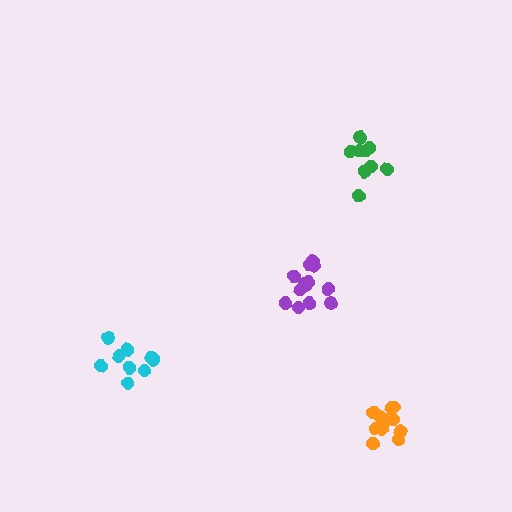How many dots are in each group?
Group 1: 9 dots, Group 2: 11 dots, Group 3: 9 dots, Group 4: 13 dots (42 total).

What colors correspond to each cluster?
The clusters are colored: green, orange, cyan, purple.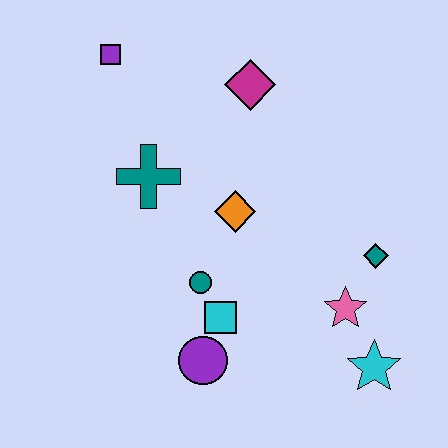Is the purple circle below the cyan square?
Yes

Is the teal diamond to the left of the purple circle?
No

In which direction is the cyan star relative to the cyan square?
The cyan star is to the right of the cyan square.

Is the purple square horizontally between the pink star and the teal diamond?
No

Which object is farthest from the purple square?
The cyan star is farthest from the purple square.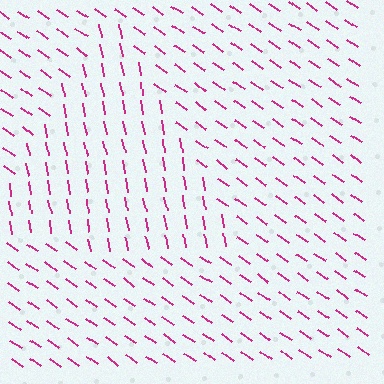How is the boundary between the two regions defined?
The boundary is defined purely by a change in line orientation (approximately 45 degrees difference). All lines are the same color and thickness.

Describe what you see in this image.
The image is filled with small magenta line segments. A triangle region in the image has lines oriented differently from the surrounding lines, creating a visible texture boundary.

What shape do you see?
I see a triangle.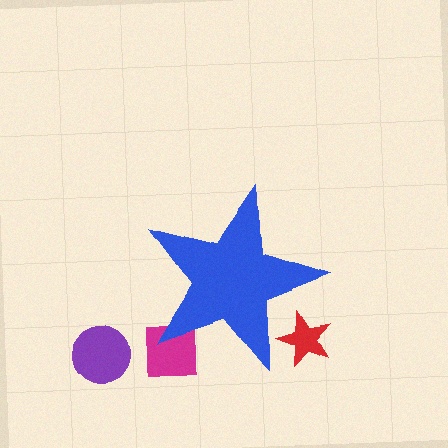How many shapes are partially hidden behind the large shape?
2 shapes are partially hidden.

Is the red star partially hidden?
Yes, the red star is partially hidden behind the blue star.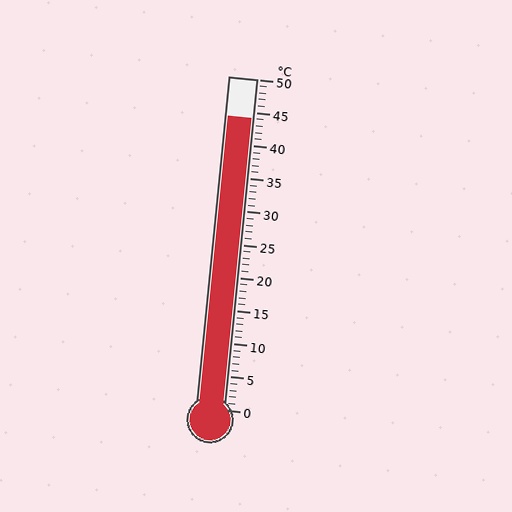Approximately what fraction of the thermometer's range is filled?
The thermometer is filled to approximately 90% of its range.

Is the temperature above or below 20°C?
The temperature is above 20°C.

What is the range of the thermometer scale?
The thermometer scale ranges from 0°C to 50°C.